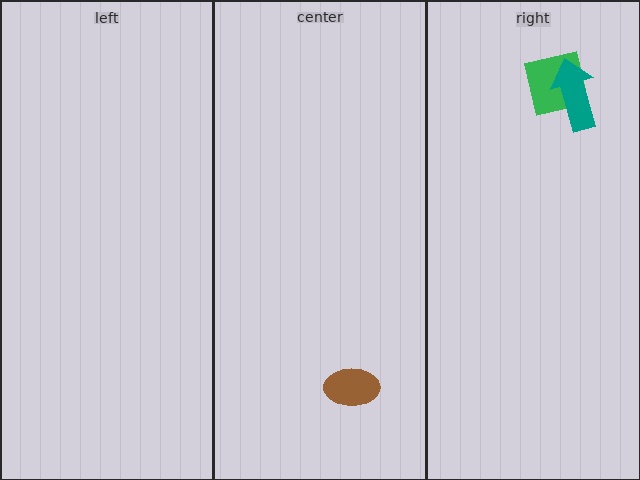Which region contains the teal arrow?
The right region.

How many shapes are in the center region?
1.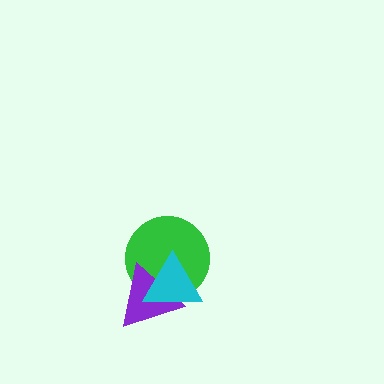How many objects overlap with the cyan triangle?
2 objects overlap with the cyan triangle.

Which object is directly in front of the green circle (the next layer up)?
The purple triangle is directly in front of the green circle.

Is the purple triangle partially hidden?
Yes, it is partially covered by another shape.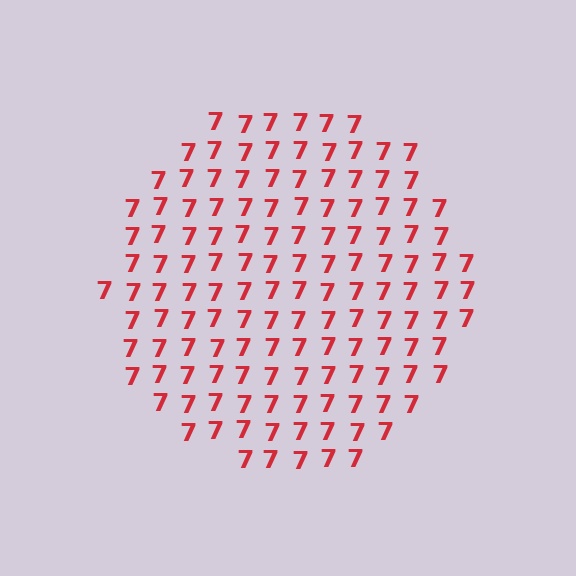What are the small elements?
The small elements are digit 7's.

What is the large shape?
The large shape is a circle.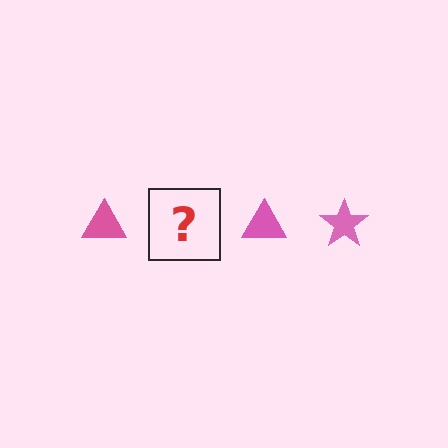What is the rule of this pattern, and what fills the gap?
The rule is that the pattern cycles through triangle, star shapes in pink. The gap should be filled with a pink star.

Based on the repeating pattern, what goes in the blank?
The blank should be a pink star.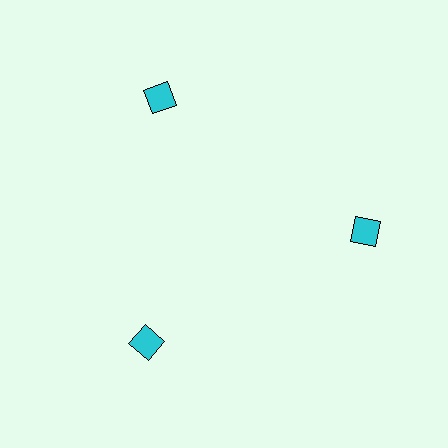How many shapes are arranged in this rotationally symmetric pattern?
There are 3 shapes, arranged in 3 groups of 1.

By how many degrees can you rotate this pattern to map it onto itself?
The pattern maps onto itself every 120 degrees of rotation.